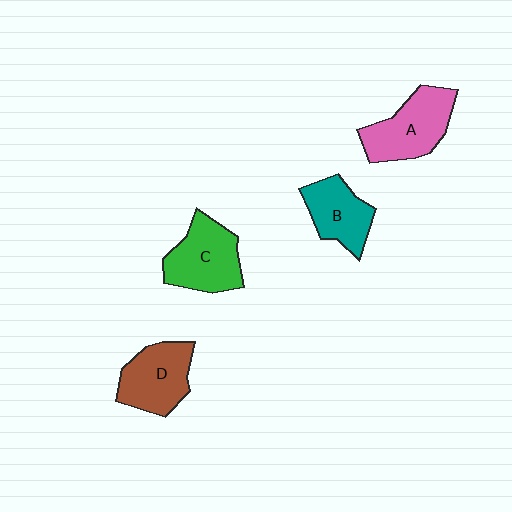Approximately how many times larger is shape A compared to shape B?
Approximately 1.3 times.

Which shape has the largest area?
Shape A (pink).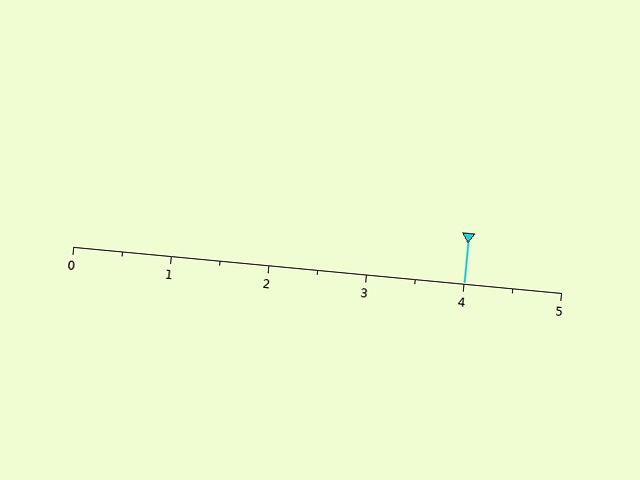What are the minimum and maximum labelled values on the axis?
The axis runs from 0 to 5.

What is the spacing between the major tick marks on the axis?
The major ticks are spaced 1 apart.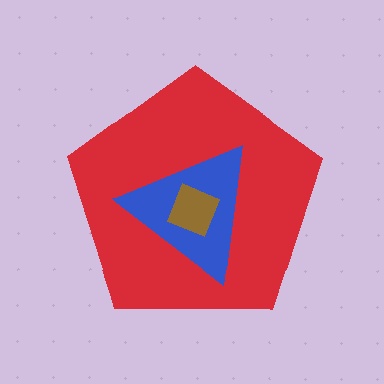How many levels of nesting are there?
3.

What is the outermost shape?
The red pentagon.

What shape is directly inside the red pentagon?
The blue triangle.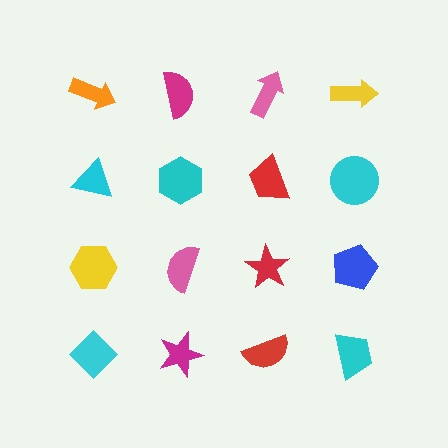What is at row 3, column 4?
A blue pentagon.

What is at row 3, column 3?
A red star.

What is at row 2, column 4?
A cyan circle.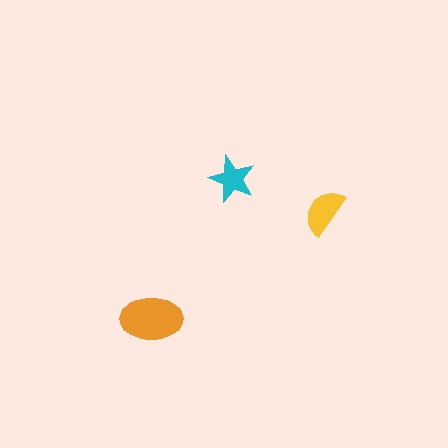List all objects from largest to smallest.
The orange ellipse, the yellow semicircle, the cyan star.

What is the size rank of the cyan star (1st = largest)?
3rd.